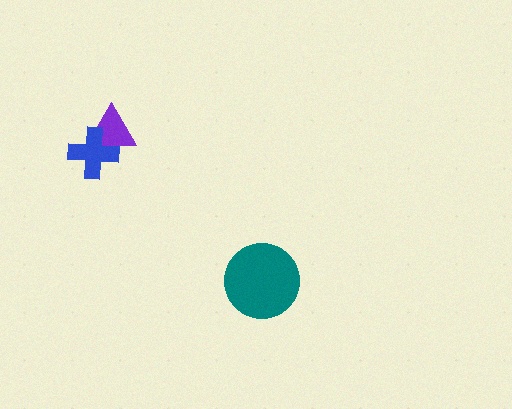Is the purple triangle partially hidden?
Yes, it is partially covered by another shape.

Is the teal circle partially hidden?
No, no other shape covers it.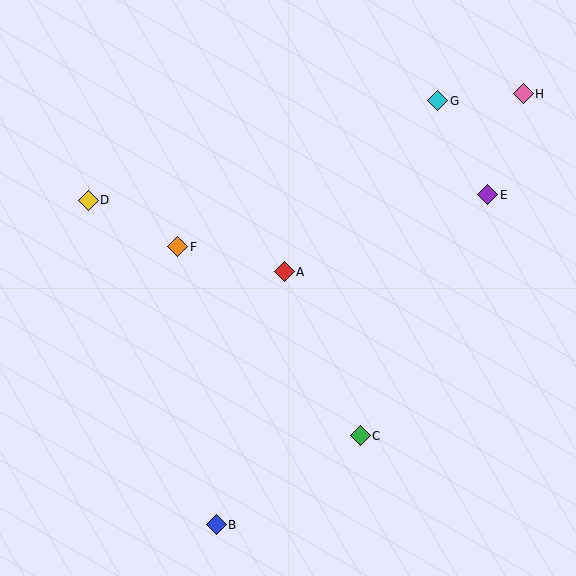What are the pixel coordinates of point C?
Point C is at (360, 436).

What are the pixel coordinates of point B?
Point B is at (216, 525).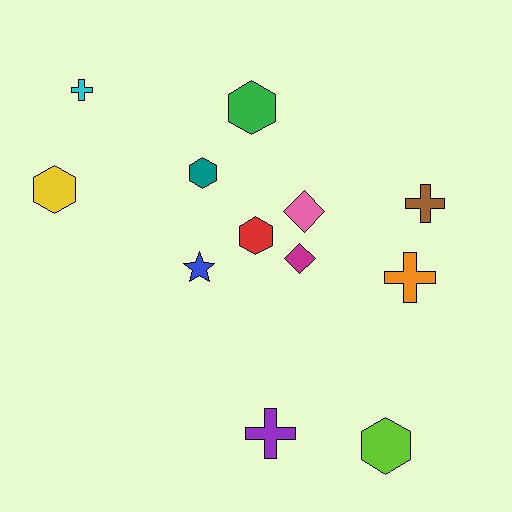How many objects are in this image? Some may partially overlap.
There are 12 objects.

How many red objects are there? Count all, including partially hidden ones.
There is 1 red object.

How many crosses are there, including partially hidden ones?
There are 4 crosses.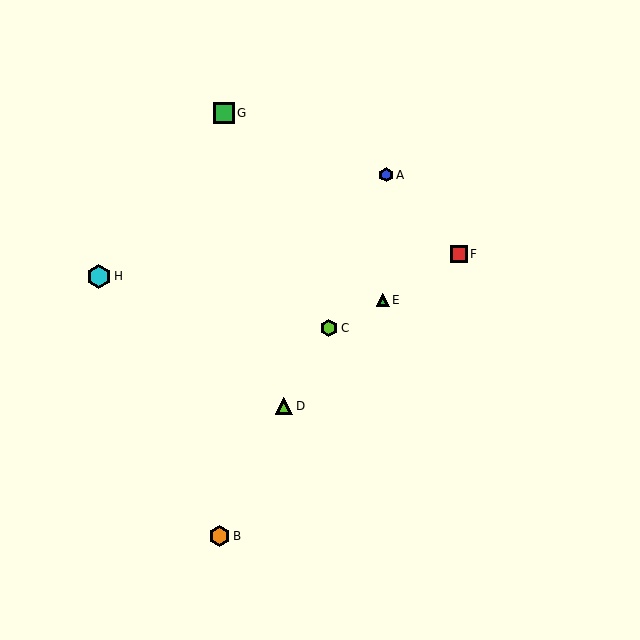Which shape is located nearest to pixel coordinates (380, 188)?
The blue hexagon (labeled A) at (386, 175) is nearest to that location.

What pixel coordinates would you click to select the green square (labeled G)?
Click at (224, 113) to select the green square G.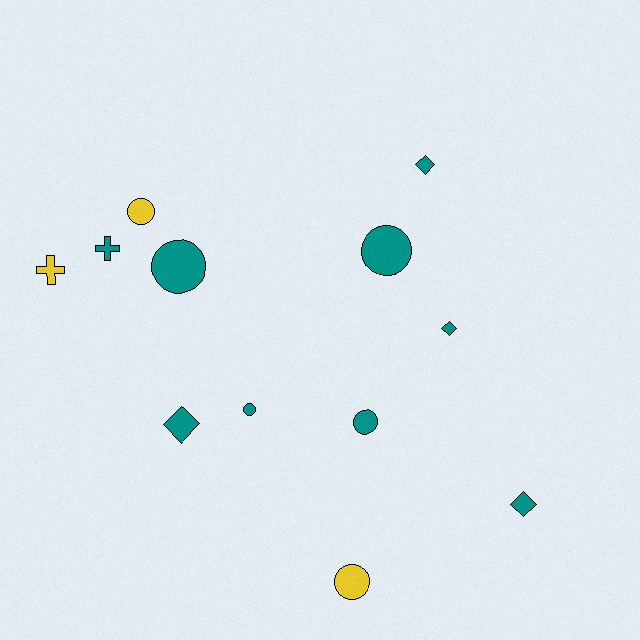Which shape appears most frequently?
Circle, with 6 objects.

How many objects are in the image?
There are 12 objects.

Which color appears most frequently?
Teal, with 9 objects.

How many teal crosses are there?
There is 1 teal cross.